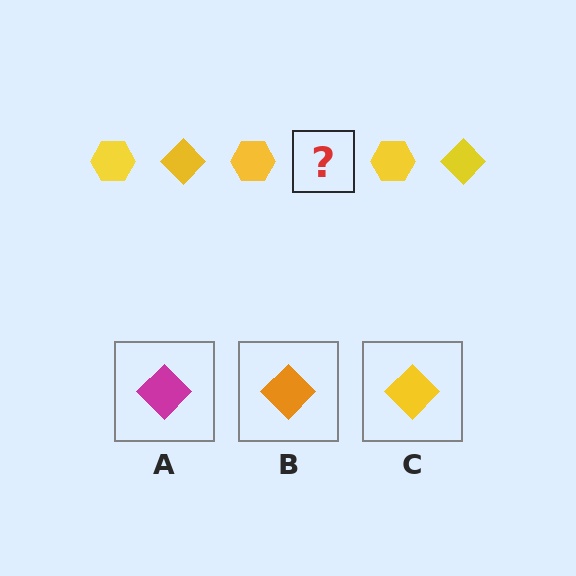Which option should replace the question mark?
Option C.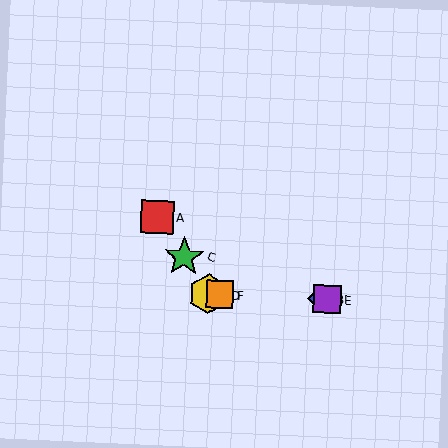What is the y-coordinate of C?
Object C is at y≈257.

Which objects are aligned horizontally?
Objects B, D, E, F are aligned horizontally.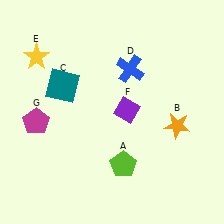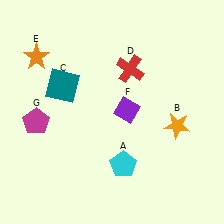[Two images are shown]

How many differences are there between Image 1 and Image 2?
There are 3 differences between the two images.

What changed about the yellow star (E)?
In Image 1, E is yellow. In Image 2, it changed to orange.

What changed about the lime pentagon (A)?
In Image 1, A is lime. In Image 2, it changed to cyan.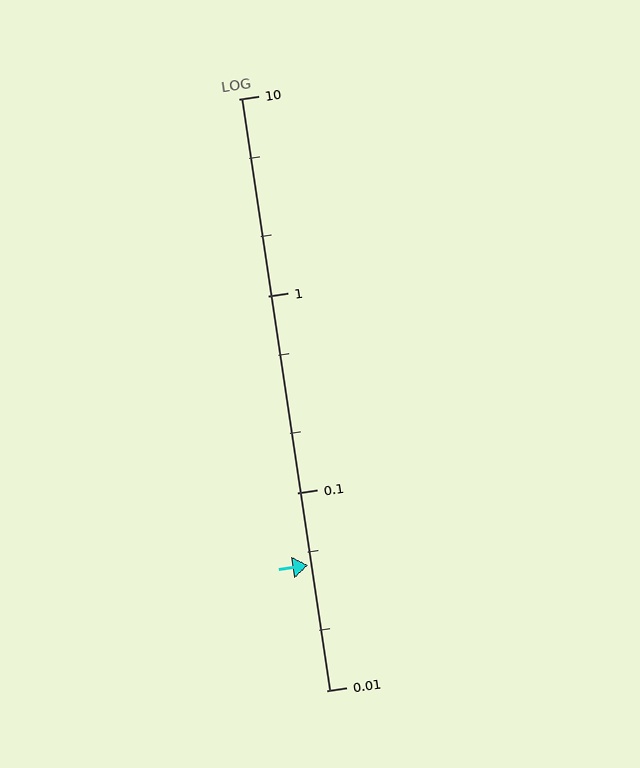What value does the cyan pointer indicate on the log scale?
The pointer indicates approximately 0.043.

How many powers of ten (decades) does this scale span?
The scale spans 3 decades, from 0.01 to 10.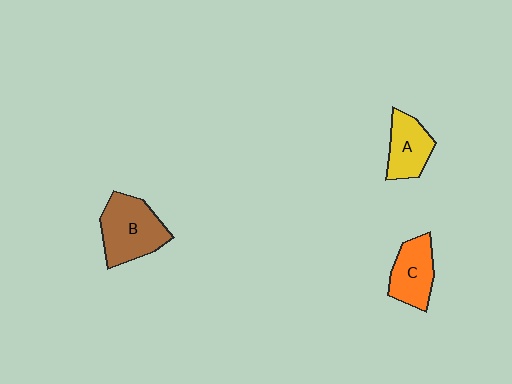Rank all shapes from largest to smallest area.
From largest to smallest: B (brown), C (orange), A (yellow).